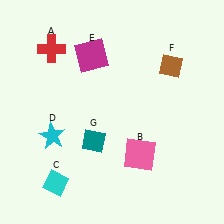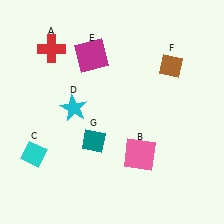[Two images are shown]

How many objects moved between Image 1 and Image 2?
2 objects moved between the two images.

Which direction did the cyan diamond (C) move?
The cyan diamond (C) moved up.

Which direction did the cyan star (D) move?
The cyan star (D) moved up.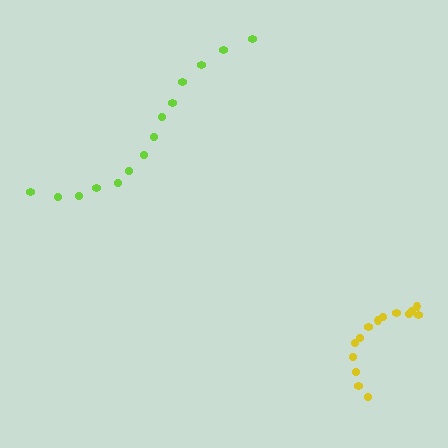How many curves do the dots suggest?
There are 2 distinct paths.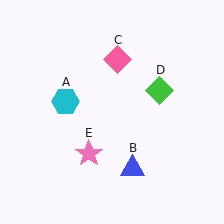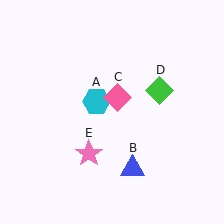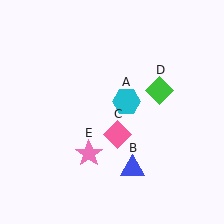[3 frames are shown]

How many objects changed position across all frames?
2 objects changed position: cyan hexagon (object A), pink diamond (object C).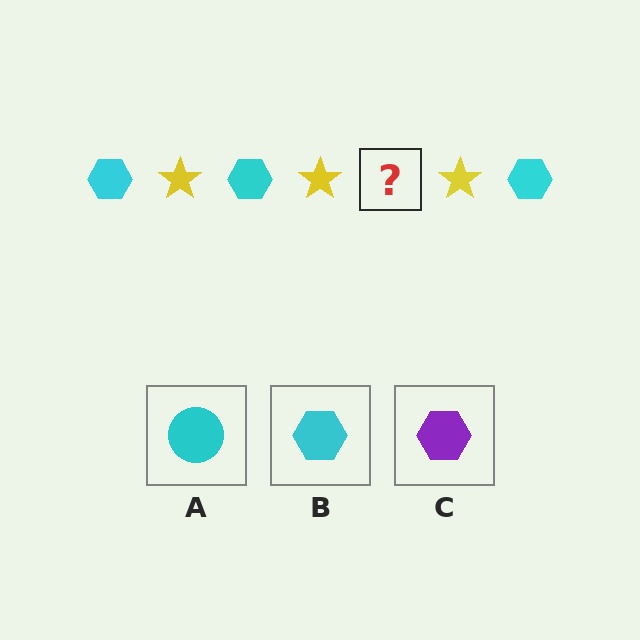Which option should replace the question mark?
Option B.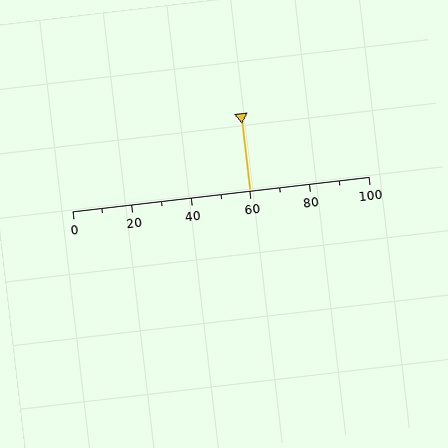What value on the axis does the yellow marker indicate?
The marker indicates approximately 60.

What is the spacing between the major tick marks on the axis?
The major ticks are spaced 20 apart.